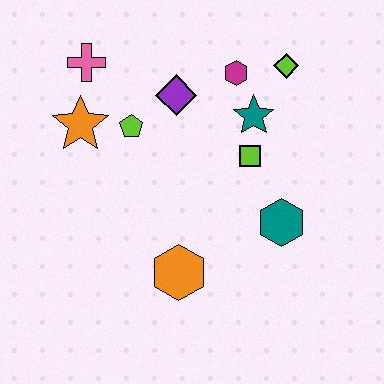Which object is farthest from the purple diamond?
The orange hexagon is farthest from the purple diamond.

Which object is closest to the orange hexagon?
The teal hexagon is closest to the orange hexagon.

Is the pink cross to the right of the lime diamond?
No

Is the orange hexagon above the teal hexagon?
No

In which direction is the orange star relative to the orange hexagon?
The orange star is above the orange hexagon.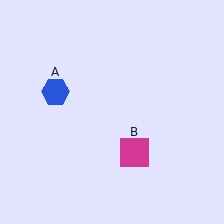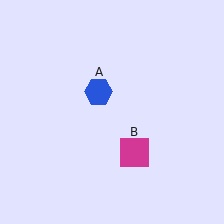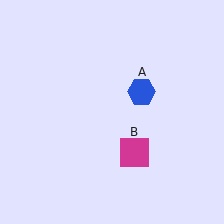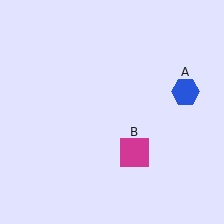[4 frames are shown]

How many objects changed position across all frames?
1 object changed position: blue hexagon (object A).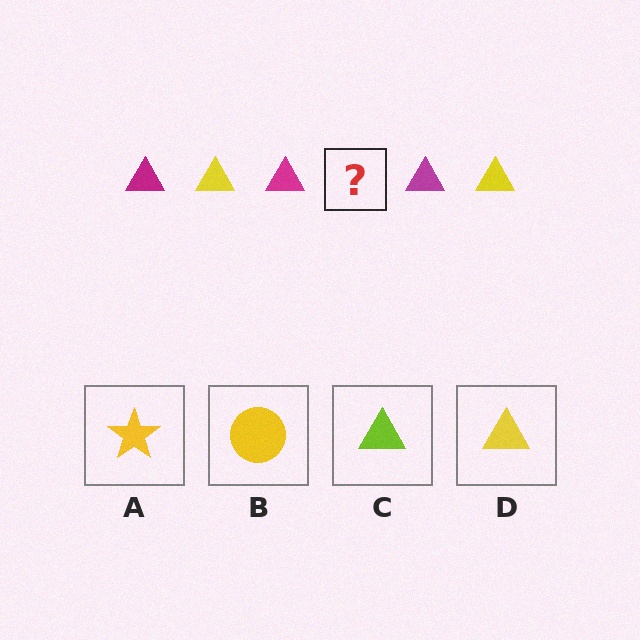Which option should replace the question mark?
Option D.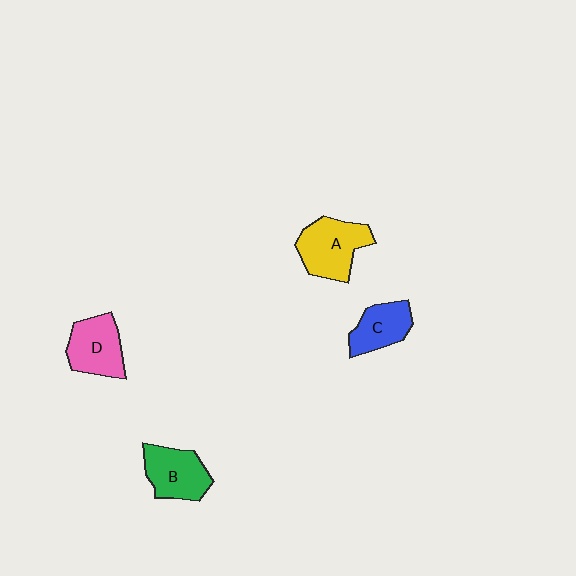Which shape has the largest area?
Shape A (yellow).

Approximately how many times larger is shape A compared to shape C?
Approximately 1.4 times.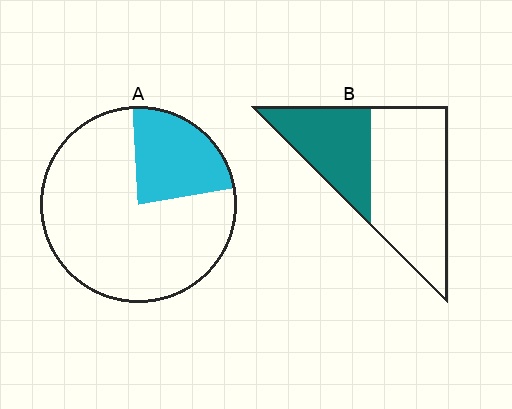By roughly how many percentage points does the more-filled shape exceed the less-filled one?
By roughly 15 percentage points (B over A).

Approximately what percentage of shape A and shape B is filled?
A is approximately 25% and B is approximately 35%.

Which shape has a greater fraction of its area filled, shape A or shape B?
Shape B.